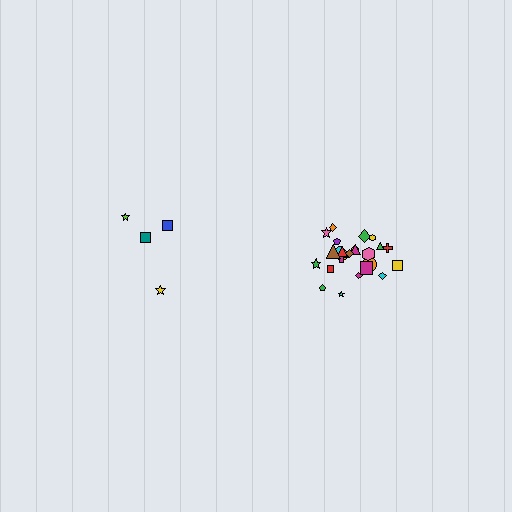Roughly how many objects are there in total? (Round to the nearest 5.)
Roughly 30 objects in total.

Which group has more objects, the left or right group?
The right group.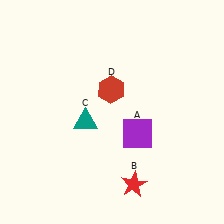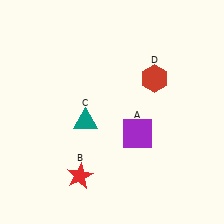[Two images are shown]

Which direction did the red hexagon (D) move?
The red hexagon (D) moved right.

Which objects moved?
The objects that moved are: the red star (B), the red hexagon (D).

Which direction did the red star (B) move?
The red star (B) moved left.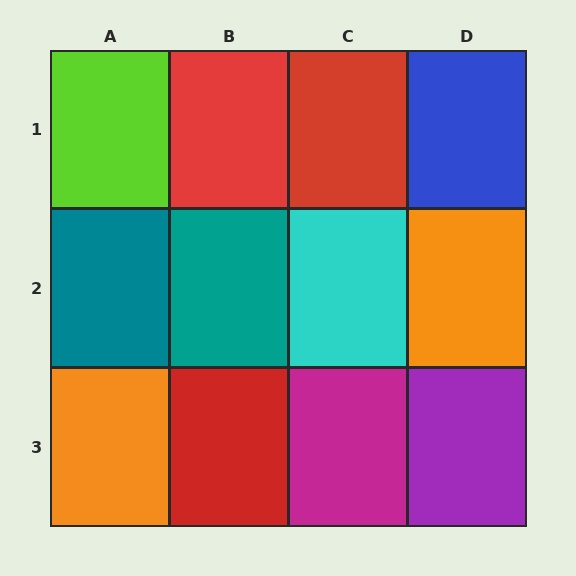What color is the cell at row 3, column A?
Orange.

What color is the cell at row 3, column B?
Red.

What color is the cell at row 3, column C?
Magenta.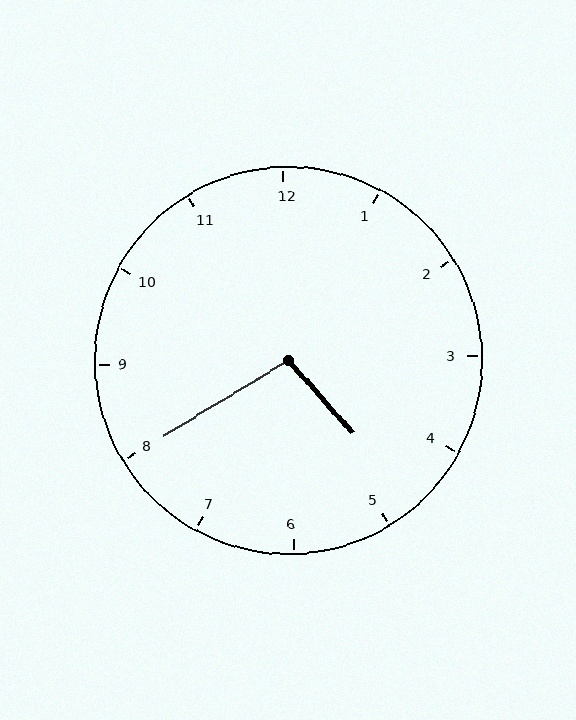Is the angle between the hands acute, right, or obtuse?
It is obtuse.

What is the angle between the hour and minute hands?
Approximately 100 degrees.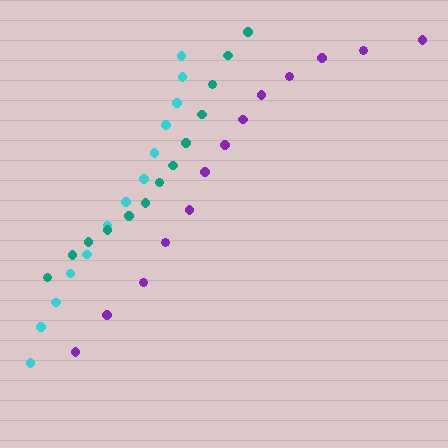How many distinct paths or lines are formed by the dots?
There are 3 distinct paths.